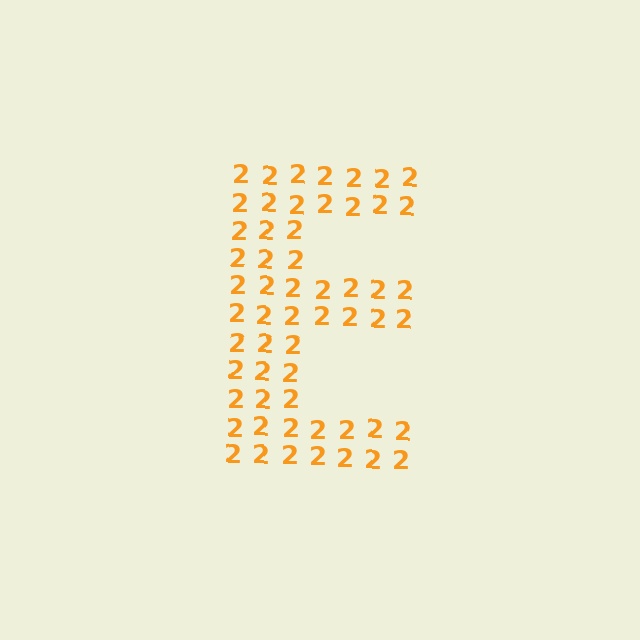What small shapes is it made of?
It is made of small digit 2's.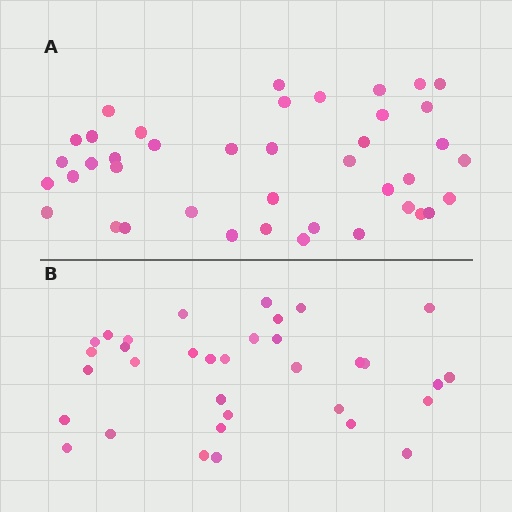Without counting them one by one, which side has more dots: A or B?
Region A (the top region) has more dots.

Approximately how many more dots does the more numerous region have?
Region A has roughly 8 or so more dots than region B.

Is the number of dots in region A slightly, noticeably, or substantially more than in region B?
Region A has only slightly more — the two regions are fairly close. The ratio is roughly 1.2 to 1.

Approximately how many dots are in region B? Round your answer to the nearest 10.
About 30 dots. (The exact count is 34, which rounds to 30.)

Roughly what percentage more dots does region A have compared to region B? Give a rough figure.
About 20% more.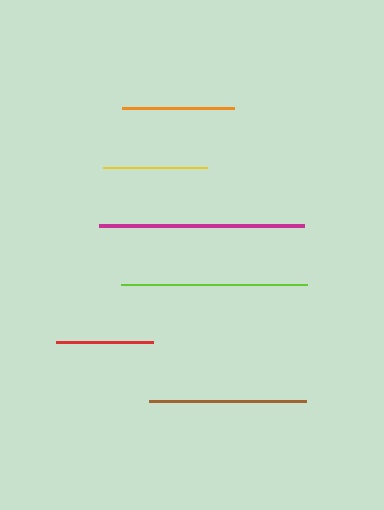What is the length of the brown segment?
The brown segment is approximately 157 pixels long.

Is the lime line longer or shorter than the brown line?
The lime line is longer than the brown line.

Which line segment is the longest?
The magenta line is the longest at approximately 206 pixels.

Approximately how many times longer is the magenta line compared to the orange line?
The magenta line is approximately 1.8 times the length of the orange line.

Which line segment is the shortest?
The red line is the shortest at approximately 97 pixels.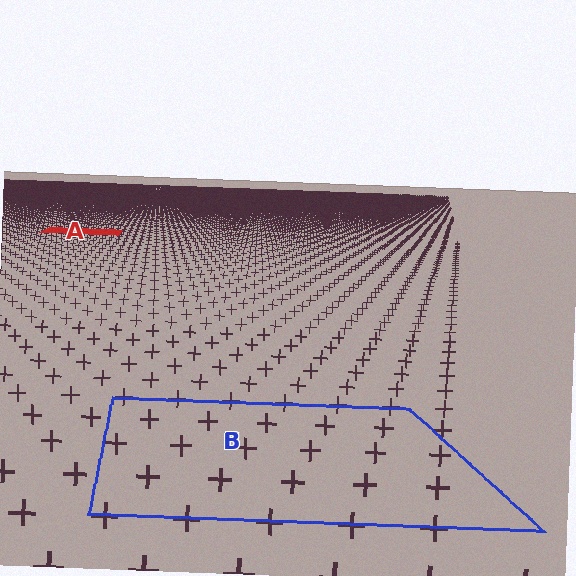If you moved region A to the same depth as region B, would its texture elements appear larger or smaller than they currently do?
They would appear larger. At a closer depth, the same texture elements are projected at a bigger on-screen size.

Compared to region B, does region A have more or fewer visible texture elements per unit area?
Region A has more texture elements per unit area — they are packed more densely because it is farther away.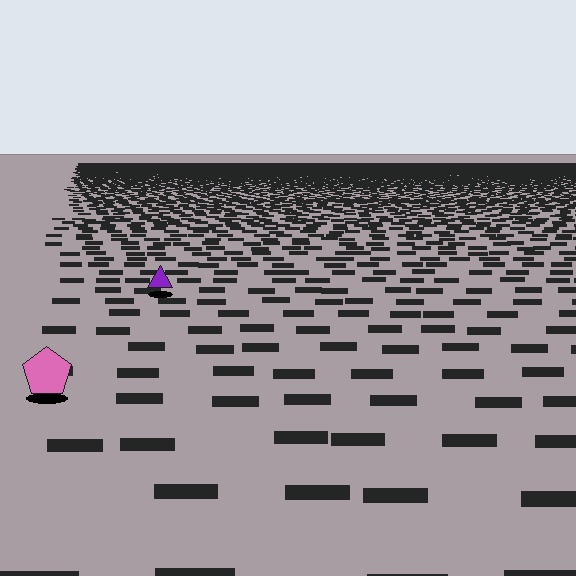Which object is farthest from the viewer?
The purple triangle is farthest from the viewer. It appears smaller and the ground texture around it is denser.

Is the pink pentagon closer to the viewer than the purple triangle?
Yes. The pink pentagon is closer — you can tell from the texture gradient: the ground texture is coarser near it.